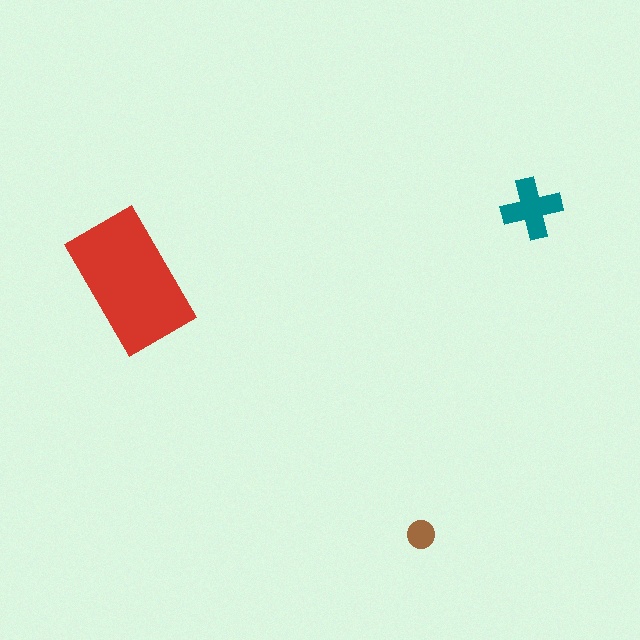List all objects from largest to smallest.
The red rectangle, the teal cross, the brown circle.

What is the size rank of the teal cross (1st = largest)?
2nd.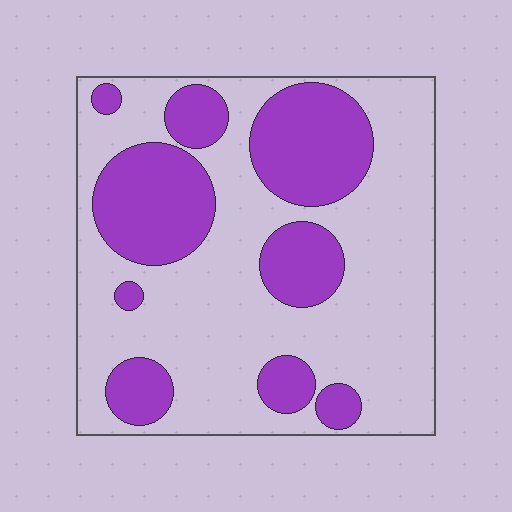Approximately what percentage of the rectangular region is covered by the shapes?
Approximately 35%.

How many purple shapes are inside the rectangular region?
9.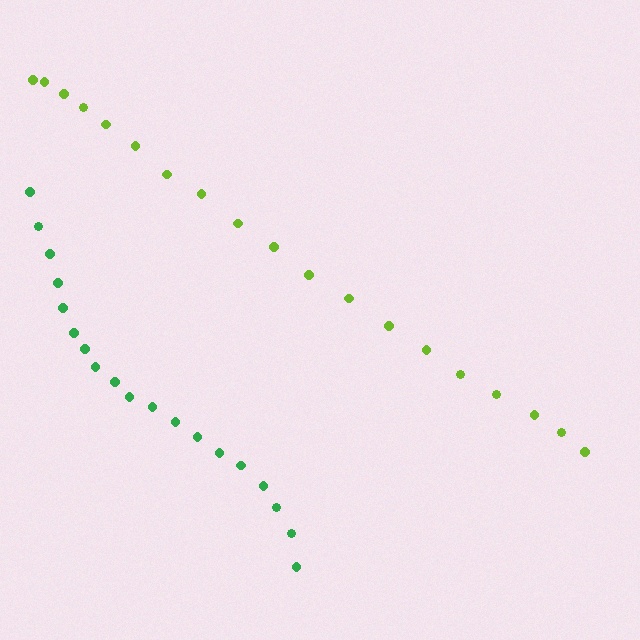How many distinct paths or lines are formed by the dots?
There are 2 distinct paths.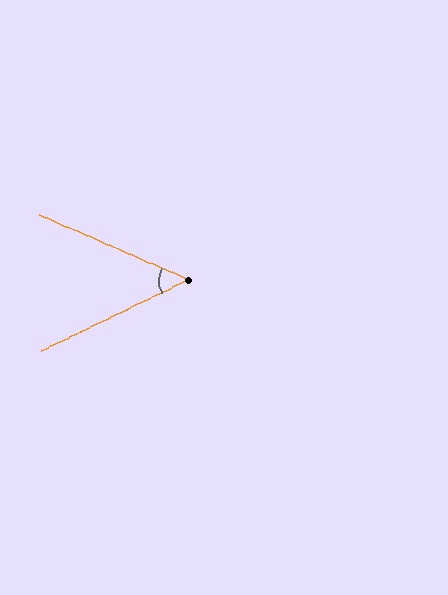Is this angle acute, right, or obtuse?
It is acute.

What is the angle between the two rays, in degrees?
Approximately 50 degrees.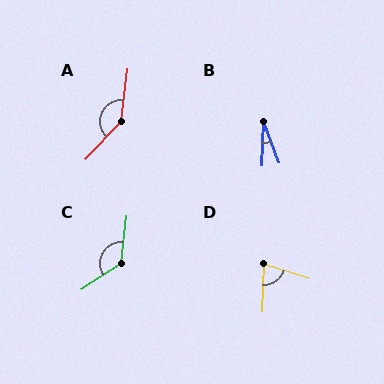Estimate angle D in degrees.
Approximately 74 degrees.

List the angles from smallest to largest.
B (23°), D (74°), C (130°), A (144°).